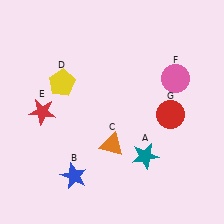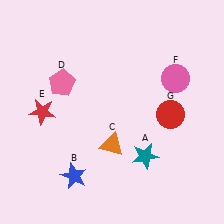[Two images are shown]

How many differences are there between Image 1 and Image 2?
There is 1 difference between the two images.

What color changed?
The pentagon (D) changed from yellow in Image 1 to pink in Image 2.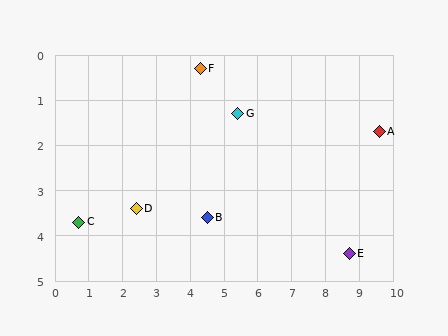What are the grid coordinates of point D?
Point D is at approximately (2.4, 3.4).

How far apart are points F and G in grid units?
Points F and G are about 1.5 grid units apart.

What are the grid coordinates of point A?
Point A is at approximately (9.6, 1.7).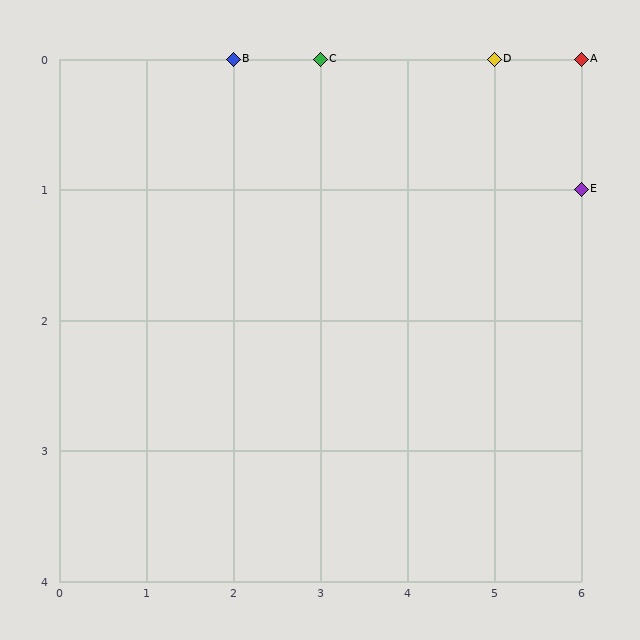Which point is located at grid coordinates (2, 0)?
Point B is at (2, 0).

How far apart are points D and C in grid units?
Points D and C are 2 columns apart.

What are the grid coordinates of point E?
Point E is at grid coordinates (6, 1).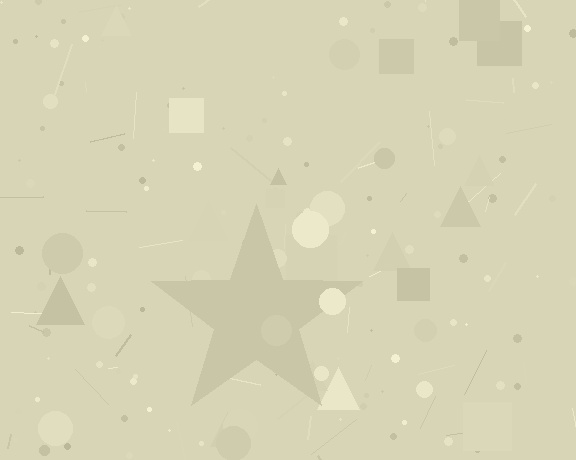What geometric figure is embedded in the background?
A star is embedded in the background.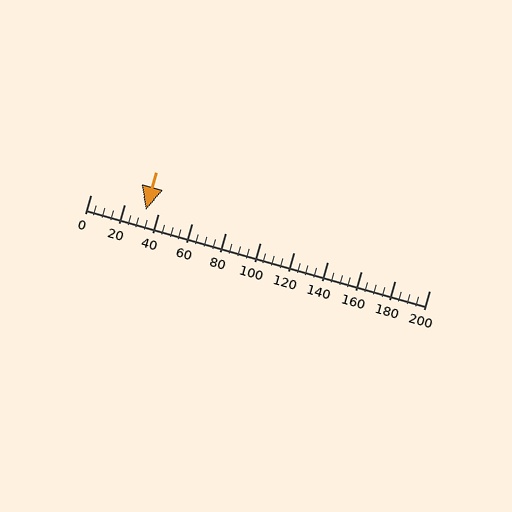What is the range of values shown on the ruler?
The ruler shows values from 0 to 200.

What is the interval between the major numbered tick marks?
The major tick marks are spaced 20 units apart.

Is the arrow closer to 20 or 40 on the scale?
The arrow is closer to 40.